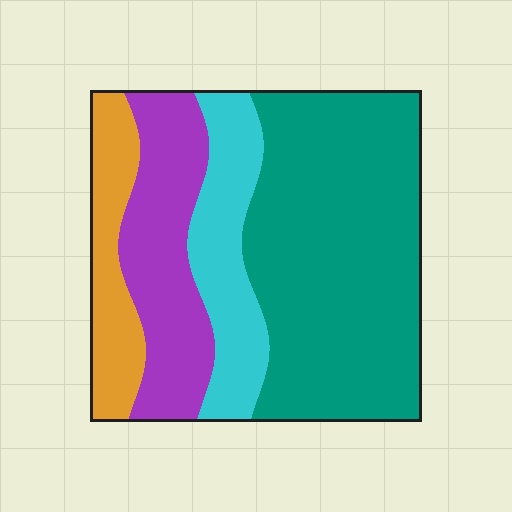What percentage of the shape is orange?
Orange takes up about one eighth (1/8) of the shape.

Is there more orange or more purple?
Purple.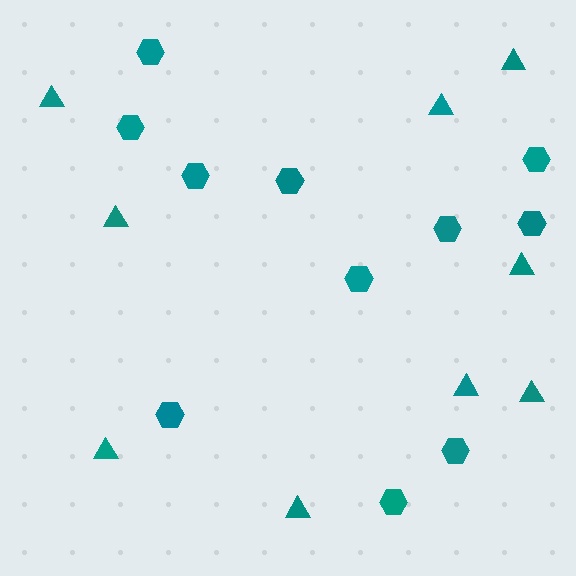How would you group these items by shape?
There are 2 groups: one group of hexagons (11) and one group of triangles (9).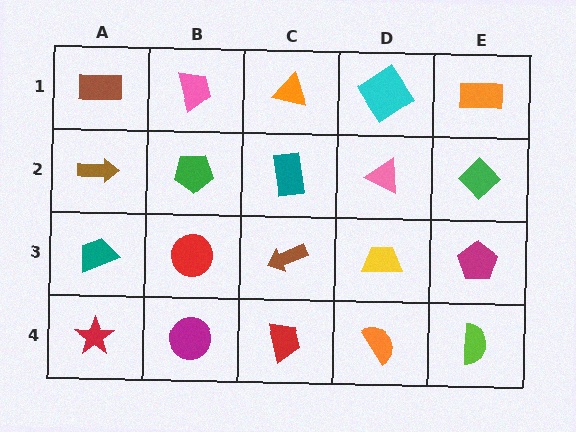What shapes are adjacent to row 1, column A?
A brown arrow (row 2, column A), a pink trapezoid (row 1, column B).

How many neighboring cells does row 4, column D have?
3.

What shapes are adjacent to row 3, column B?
A green pentagon (row 2, column B), a magenta circle (row 4, column B), a teal trapezoid (row 3, column A), a brown arrow (row 3, column C).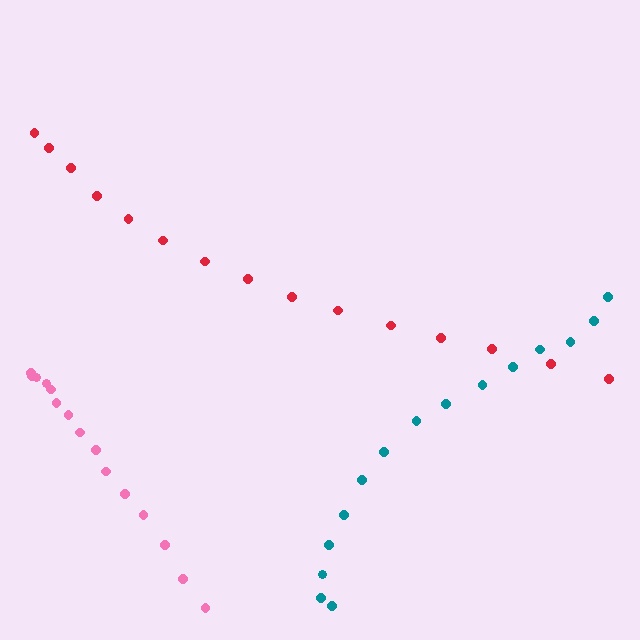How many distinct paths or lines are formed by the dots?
There are 3 distinct paths.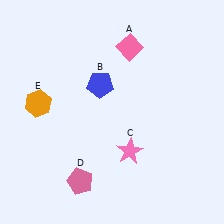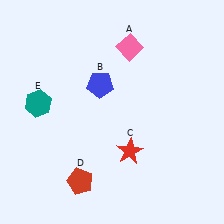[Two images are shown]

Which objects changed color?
C changed from pink to red. D changed from pink to red. E changed from orange to teal.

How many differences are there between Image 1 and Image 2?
There are 3 differences between the two images.